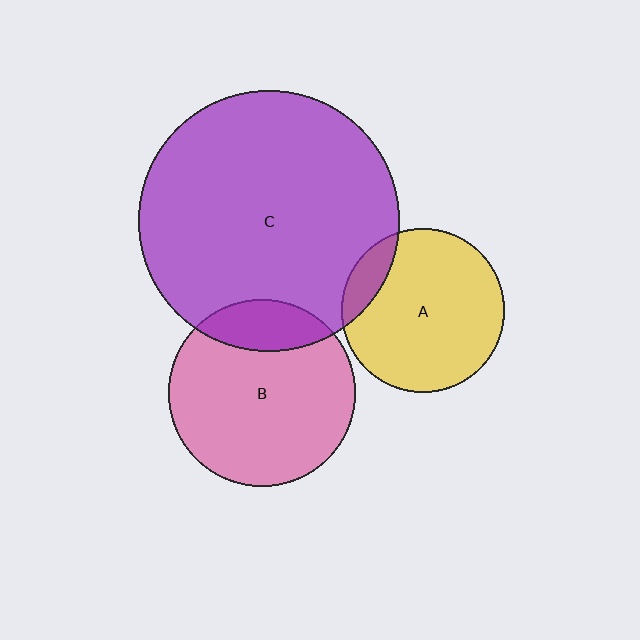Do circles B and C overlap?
Yes.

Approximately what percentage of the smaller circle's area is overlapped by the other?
Approximately 20%.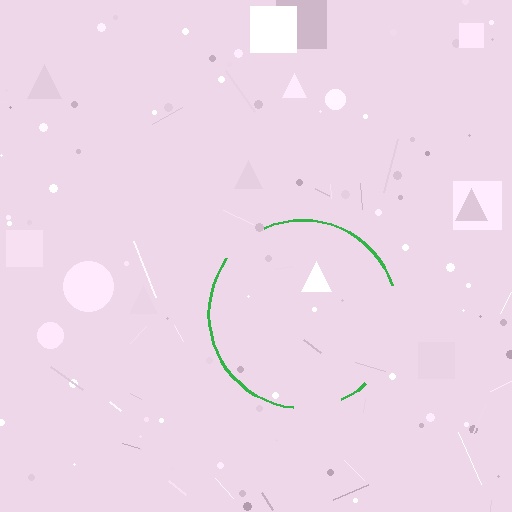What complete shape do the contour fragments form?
The contour fragments form a circle.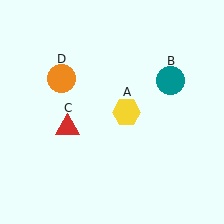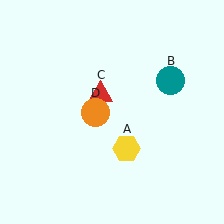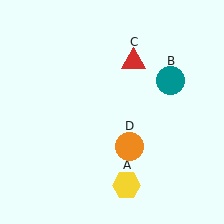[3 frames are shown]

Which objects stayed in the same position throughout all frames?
Teal circle (object B) remained stationary.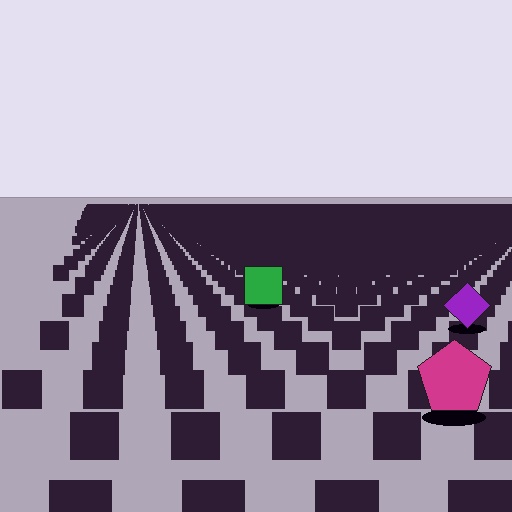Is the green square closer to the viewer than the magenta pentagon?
No. The magenta pentagon is closer — you can tell from the texture gradient: the ground texture is coarser near it.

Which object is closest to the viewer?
The magenta pentagon is closest. The texture marks near it are larger and more spread out.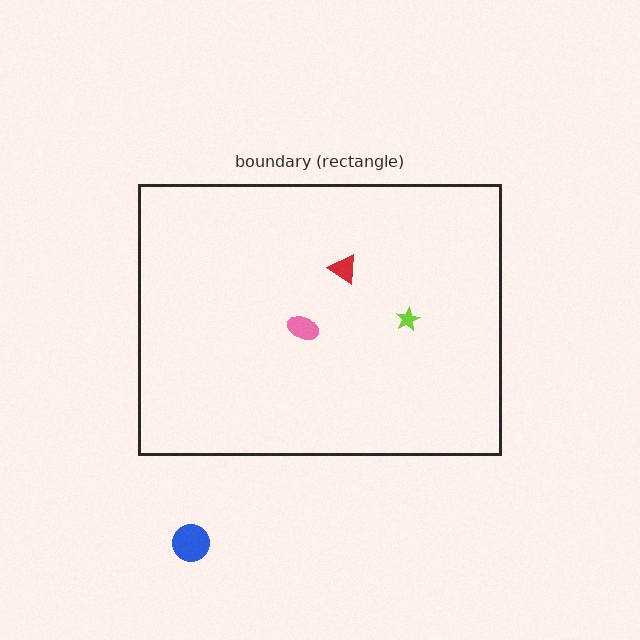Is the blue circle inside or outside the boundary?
Outside.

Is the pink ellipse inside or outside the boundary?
Inside.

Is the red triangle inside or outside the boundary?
Inside.